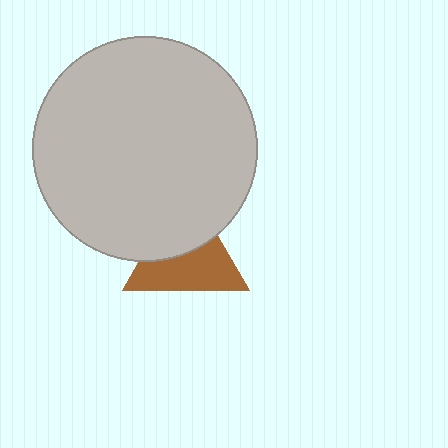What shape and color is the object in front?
The object in front is a light gray circle.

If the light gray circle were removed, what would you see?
You would see the complete brown triangle.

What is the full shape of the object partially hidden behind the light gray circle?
The partially hidden object is a brown triangle.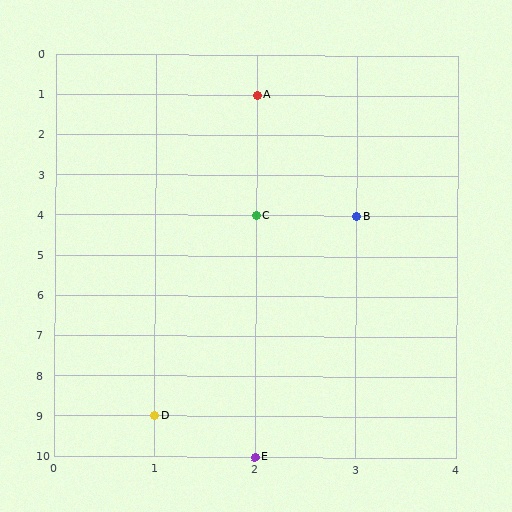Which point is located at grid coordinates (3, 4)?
Point B is at (3, 4).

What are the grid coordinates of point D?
Point D is at grid coordinates (1, 9).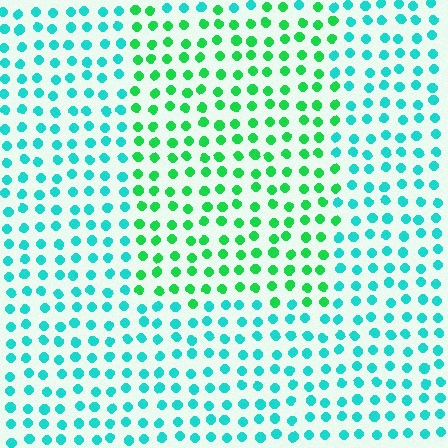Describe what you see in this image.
The image is filled with small cyan elements in a uniform arrangement. A rectangle-shaped region is visible where the elements are tinted to a slightly different hue, forming a subtle color boundary.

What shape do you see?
I see a rectangle.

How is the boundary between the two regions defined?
The boundary is defined purely by a slight shift in hue (about 41 degrees). Spacing, size, and orientation are identical on both sides.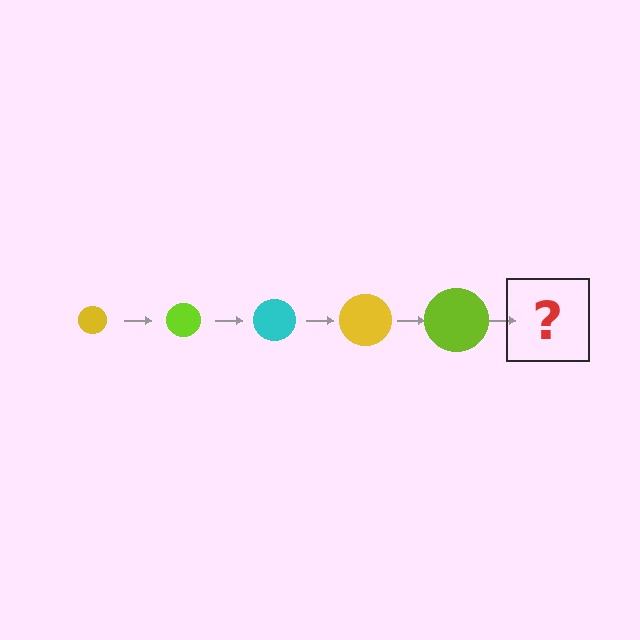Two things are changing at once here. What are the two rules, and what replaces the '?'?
The two rules are that the circle grows larger each step and the color cycles through yellow, lime, and cyan. The '?' should be a cyan circle, larger than the previous one.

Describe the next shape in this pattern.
It should be a cyan circle, larger than the previous one.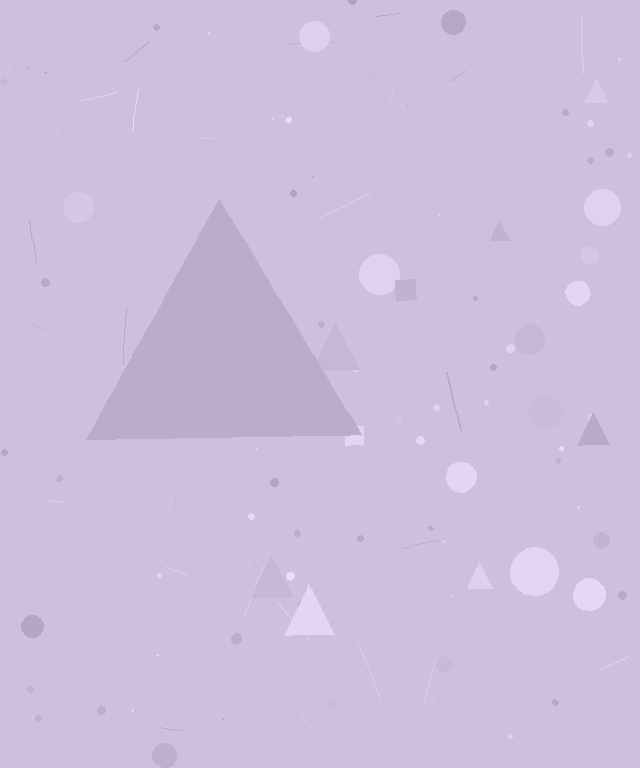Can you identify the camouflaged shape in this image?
The camouflaged shape is a triangle.